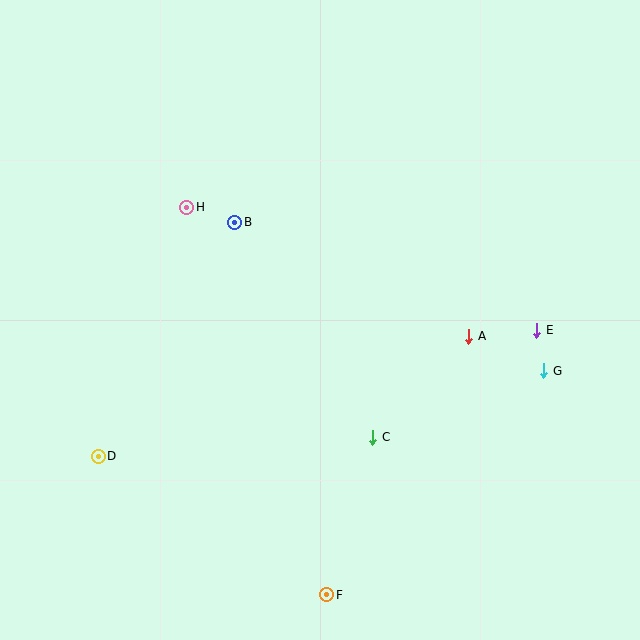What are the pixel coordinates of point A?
Point A is at (469, 336).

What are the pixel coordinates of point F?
Point F is at (327, 595).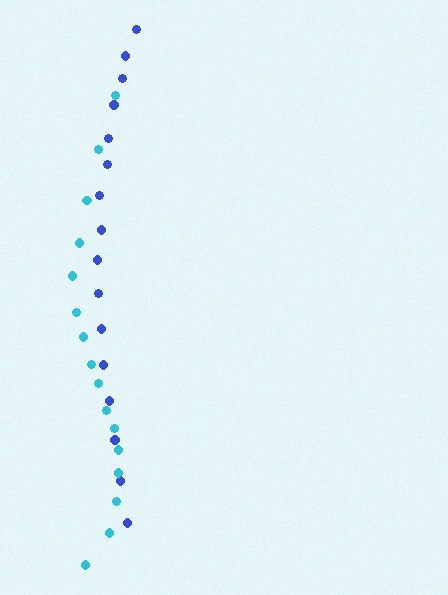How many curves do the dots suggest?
There are 2 distinct paths.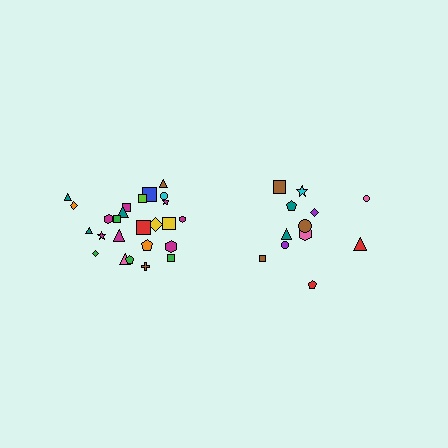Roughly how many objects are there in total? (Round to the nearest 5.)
Roughly 35 objects in total.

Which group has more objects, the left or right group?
The left group.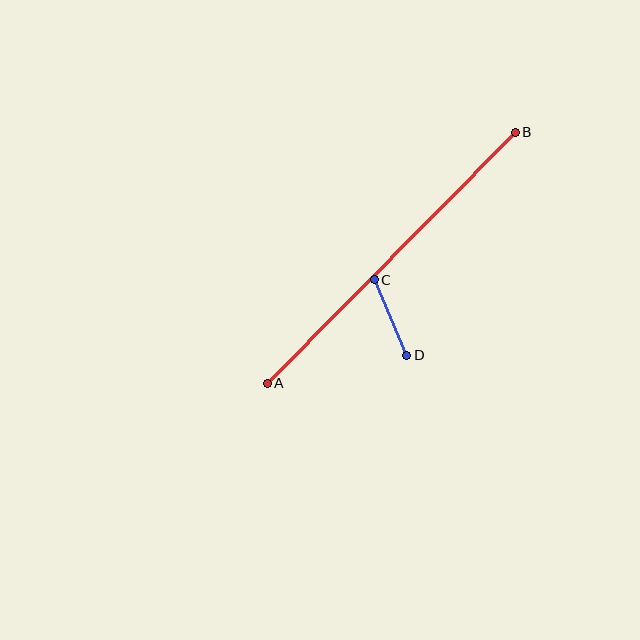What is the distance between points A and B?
The distance is approximately 353 pixels.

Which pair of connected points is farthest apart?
Points A and B are farthest apart.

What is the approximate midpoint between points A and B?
The midpoint is at approximately (391, 258) pixels.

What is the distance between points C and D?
The distance is approximately 82 pixels.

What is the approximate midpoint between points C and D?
The midpoint is at approximately (390, 318) pixels.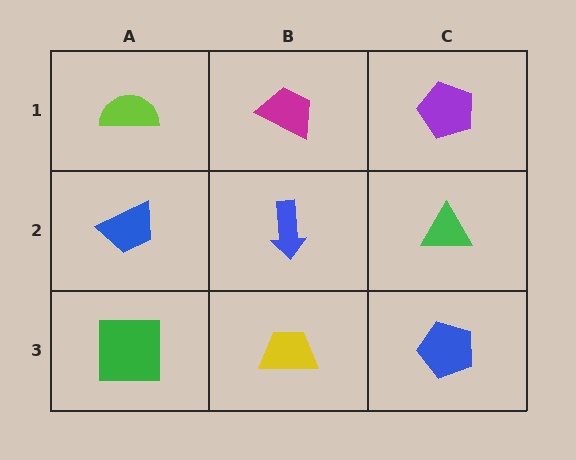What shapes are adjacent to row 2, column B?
A magenta trapezoid (row 1, column B), a yellow trapezoid (row 3, column B), a blue trapezoid (row 2, column A), a green triangle (row 2, column C).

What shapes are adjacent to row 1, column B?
A blue arrow (row 2, column B), a lime semicircle (row 1, column A), a purple pentagon (row 1, column C).